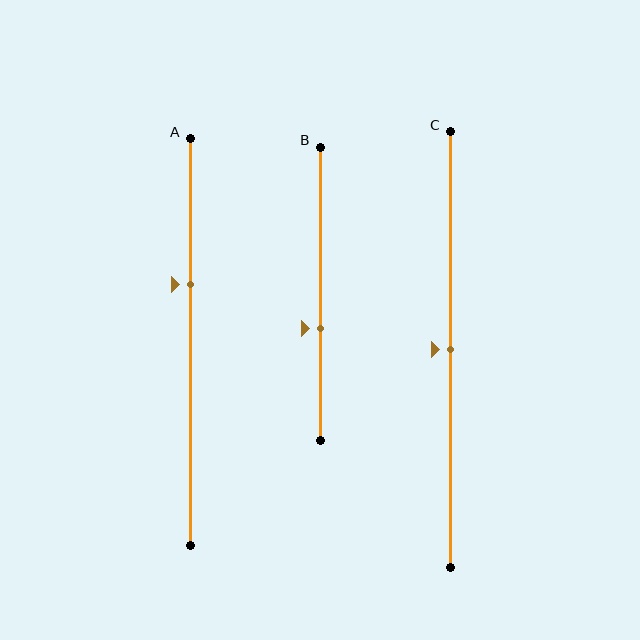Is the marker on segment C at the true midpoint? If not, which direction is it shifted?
Yes, the marker on segment C is at the true midpoint.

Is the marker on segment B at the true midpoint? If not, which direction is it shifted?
No, the marker on segment B is shifted downward by about 12% of the segment length.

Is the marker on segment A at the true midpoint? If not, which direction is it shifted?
No, the marker on segment A is shifted upward by about 14% of the segment length.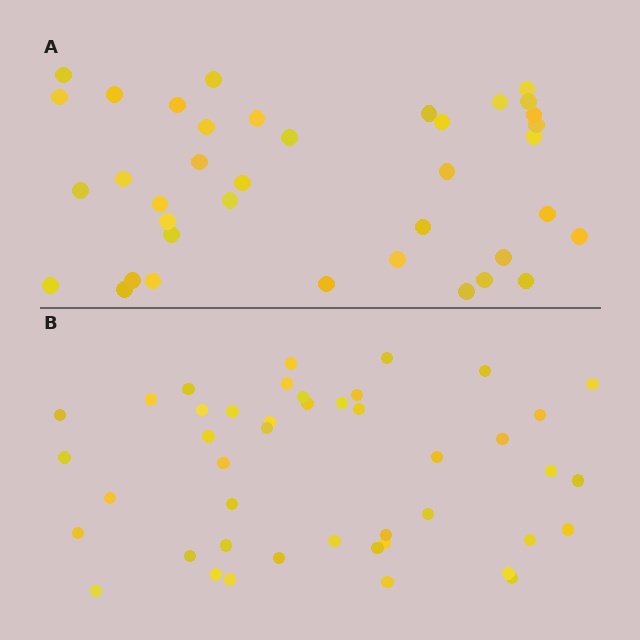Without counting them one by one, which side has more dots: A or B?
Region B (the bottom region) has more dots.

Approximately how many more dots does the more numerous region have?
Region B has about 6 more dots than region A.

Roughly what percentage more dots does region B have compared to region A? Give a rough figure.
About 15% more.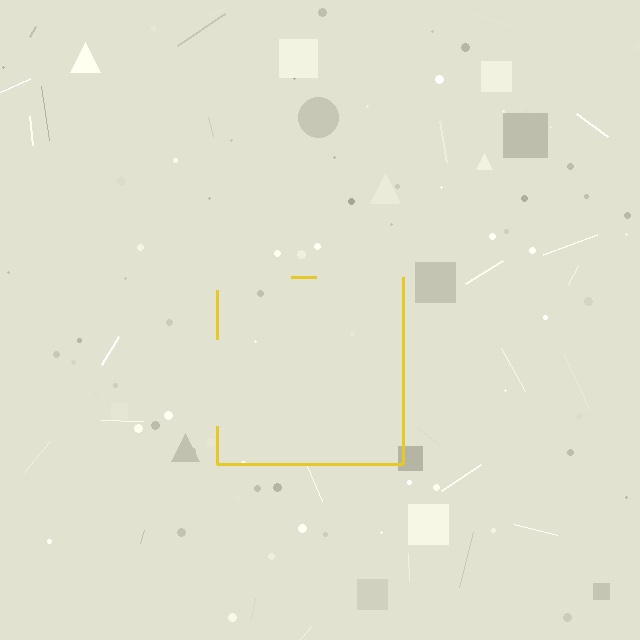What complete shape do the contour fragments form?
The contour fragments form a square.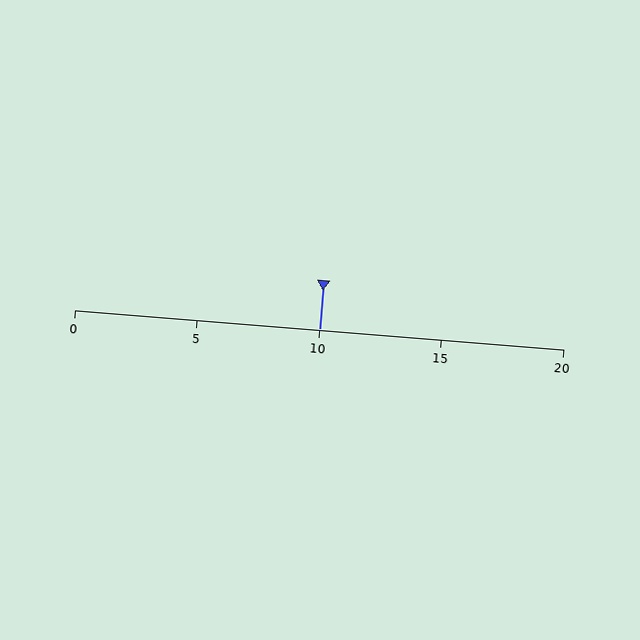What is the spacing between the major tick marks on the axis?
The major ticks are spaced 5 apart.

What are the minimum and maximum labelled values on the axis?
The axis runs from 0 to 20.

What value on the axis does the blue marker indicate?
The marker indicates approximately 10.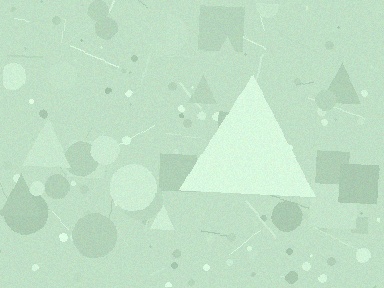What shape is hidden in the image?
A triangle is hidden in the image.